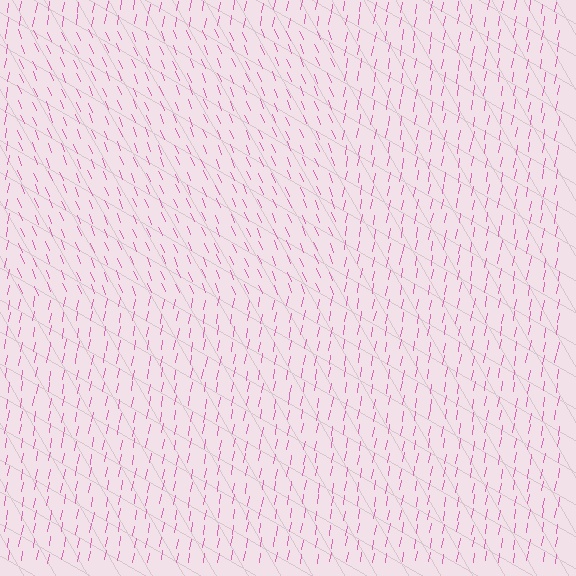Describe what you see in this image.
The image is filled with small pink line segments. A rectangle region in the image has lines oriented differently from the surrounding lines, creating a visible texture boundary.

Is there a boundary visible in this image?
Yes, there is a texture boundary formed by a change in line orientation.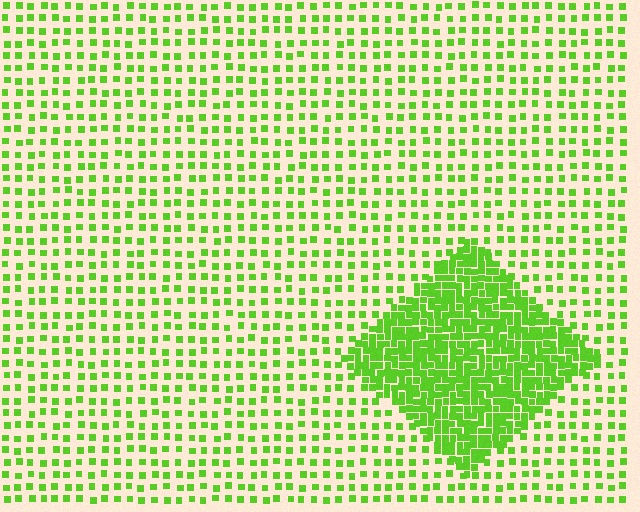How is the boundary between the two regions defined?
The boundary is defined by a change in element density (approximately 2.9x ratio). All elements are the same color, size, and shape.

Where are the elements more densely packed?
The elements are more densely packed inside the diamond boundary.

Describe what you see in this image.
The image contains small lime elements arranged at two different densities. A diamond-shaped region is visible where the elements are more densely packed than the surrounding area.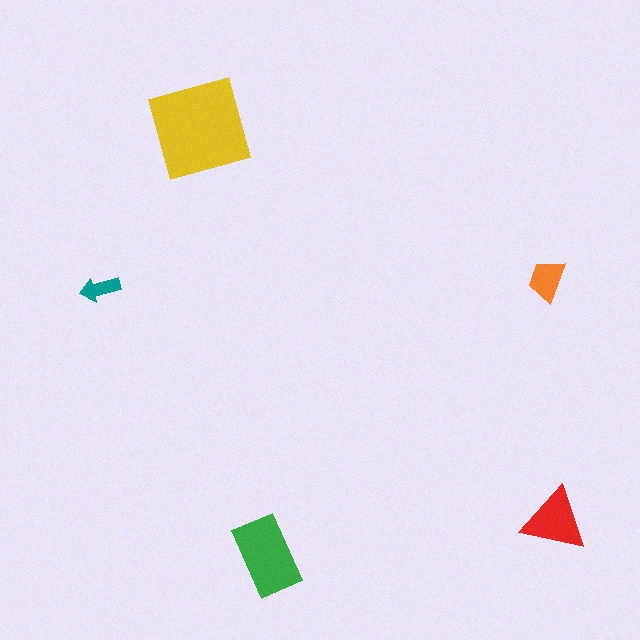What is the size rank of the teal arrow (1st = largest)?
5th.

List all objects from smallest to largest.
The teal arrow, the orange trapezoid, the red triangle, the green rectangle, the yellow square.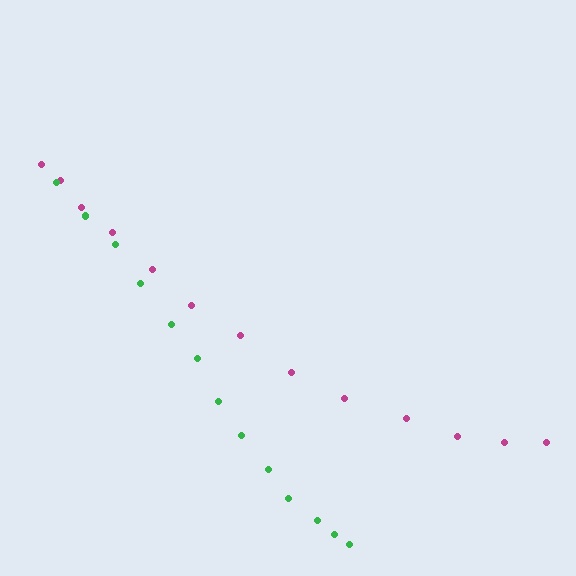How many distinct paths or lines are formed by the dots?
There are 2 distinct paths.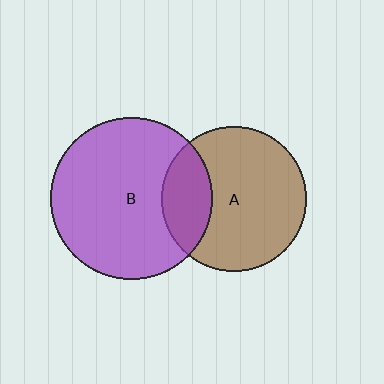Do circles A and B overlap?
Yes.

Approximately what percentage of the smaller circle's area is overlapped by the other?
Approximately 25%.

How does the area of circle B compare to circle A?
Approximately 1.2 times.